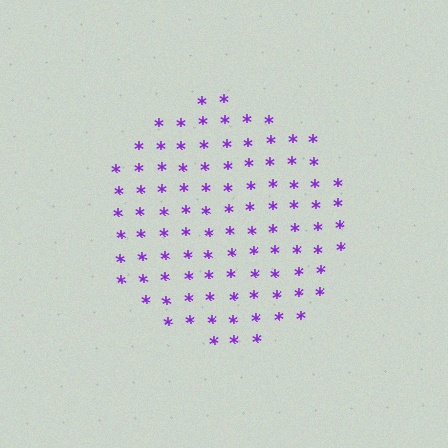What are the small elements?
The small elements are asterisks.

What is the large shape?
The large shape is a circle.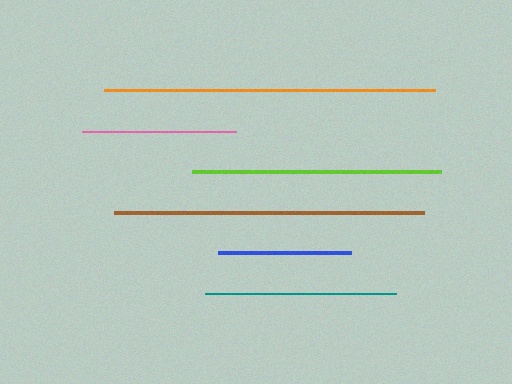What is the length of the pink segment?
The pink segment is approximately 154 pixels long.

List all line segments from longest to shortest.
From longest to shortest: orange, brown, lime, teal, pink, blue.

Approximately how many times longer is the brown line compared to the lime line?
The brown line is approximately 1.2 times the length of the lime line.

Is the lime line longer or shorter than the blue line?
The lime line is longer than the blue line.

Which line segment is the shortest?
The blue line is the shortest at approximately 133 pixels.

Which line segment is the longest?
The orange line is the longest at approximately 331 pixels.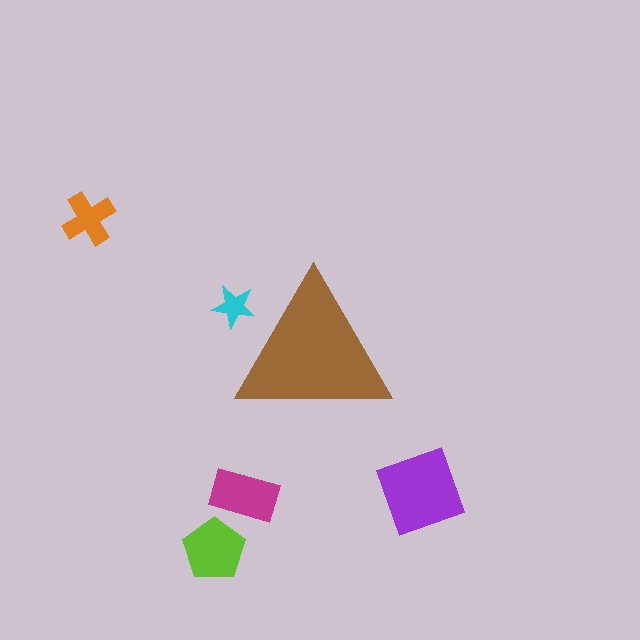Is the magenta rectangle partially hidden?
No, the magenta rectangle is fully visible.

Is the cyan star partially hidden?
Yes, the cyan star is partially hidden behind the brown triangle.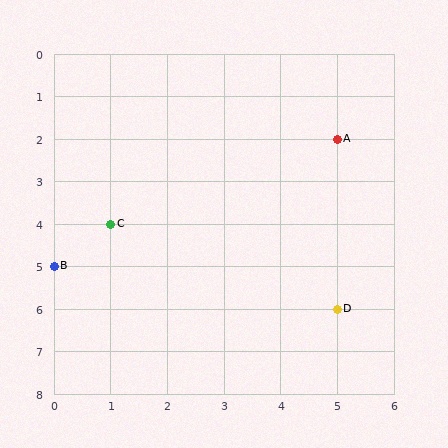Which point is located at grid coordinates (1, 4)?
Point C is at (1, 4).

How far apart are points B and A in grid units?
Points B and A are 5 columns and 3 rows apart (about 5.8 grid units diagonally).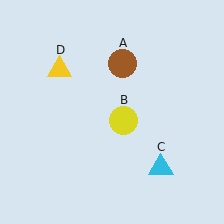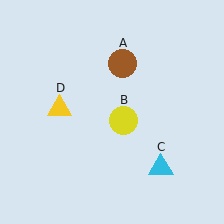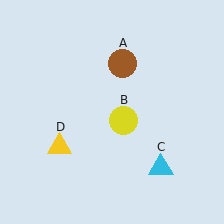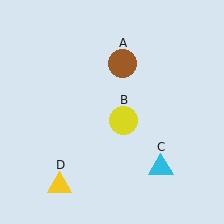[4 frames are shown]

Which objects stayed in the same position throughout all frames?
Brown circle (object A) and yellow circle (object B) and cyan triangle (object C) remained stationary.